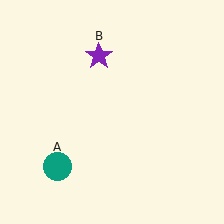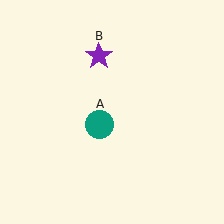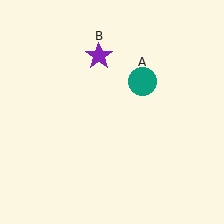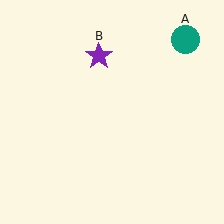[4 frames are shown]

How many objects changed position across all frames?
1 object changed position: teal circle (object A).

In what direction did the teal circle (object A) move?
The teal circle (object A) moved up and to the right.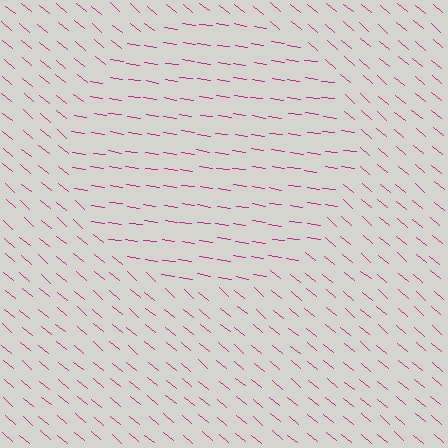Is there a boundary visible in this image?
Yes, there is a texture boundary formed by a change in line orientation.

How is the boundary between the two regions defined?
The boundary is defined purely by a change in line orientation (approximately 32 degrees difference). All lines are the same color and thickness.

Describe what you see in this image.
The image is filled with small magenta line segments. A circle region in the image has lines oriented differently from the surrounding lines, creating a visible texture boundary.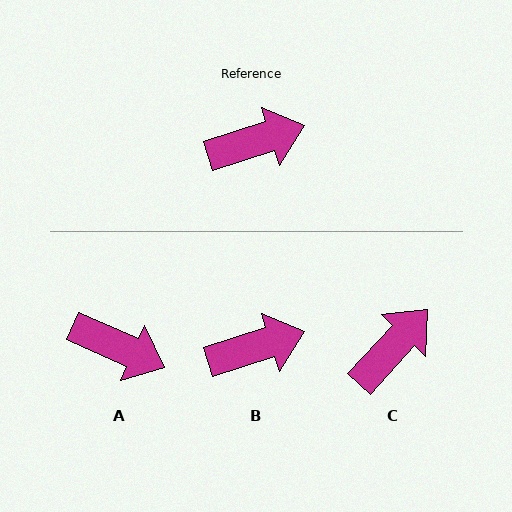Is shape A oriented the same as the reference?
No, it is off by about 41 degrees.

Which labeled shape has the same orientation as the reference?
B.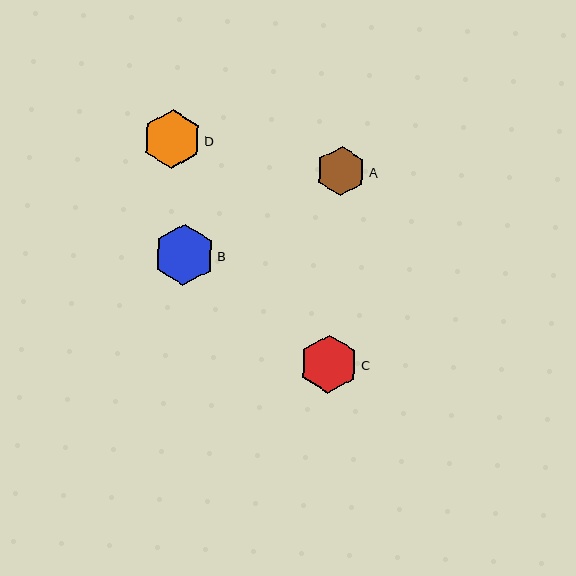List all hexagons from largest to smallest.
From largest to smallest: B, C, D, A.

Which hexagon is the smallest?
Hexagon A is the smallest with a size of approximately 50 pixels.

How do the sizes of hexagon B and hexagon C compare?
Hexagon B and hexagon C are approximately the same size.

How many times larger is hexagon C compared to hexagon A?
Hexagon C is approximately 1.2 times the size of hexagon A.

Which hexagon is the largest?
Hexagon B is the largest with a size of approximately 61 pixels.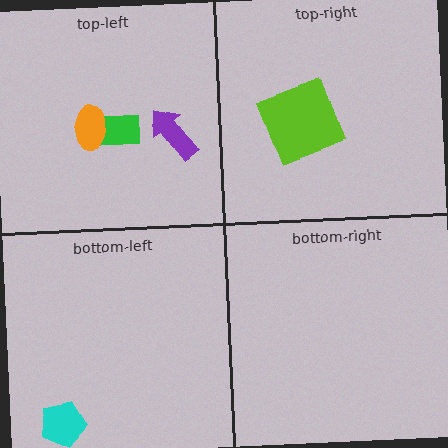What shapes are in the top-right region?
The lime square.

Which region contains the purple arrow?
The top-left region.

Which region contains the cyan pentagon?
The bottom-left region.